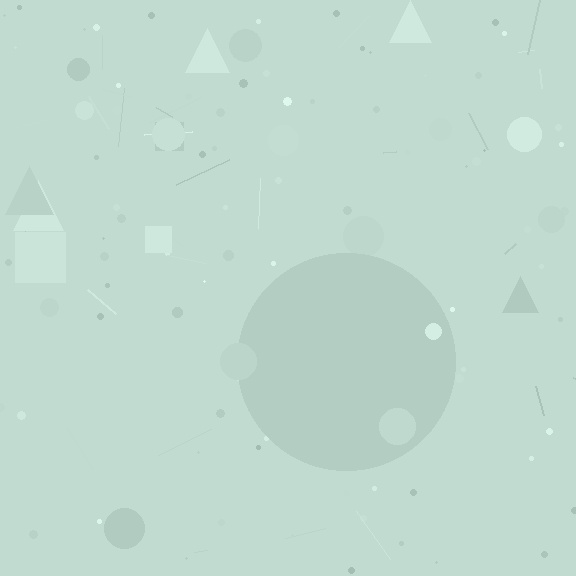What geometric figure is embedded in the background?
A circle is embedded in the background.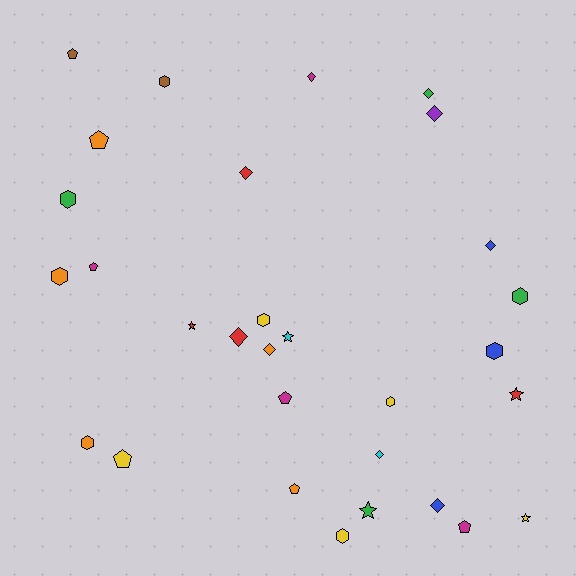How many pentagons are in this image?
There are 7 pentagons.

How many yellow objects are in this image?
There are 5 yellow objects.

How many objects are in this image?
There are 30 objects.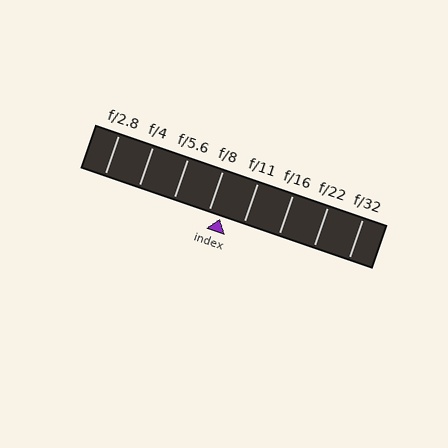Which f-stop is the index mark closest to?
The index mark is closest to f/8.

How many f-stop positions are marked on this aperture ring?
There are 8 f-stop positions marked.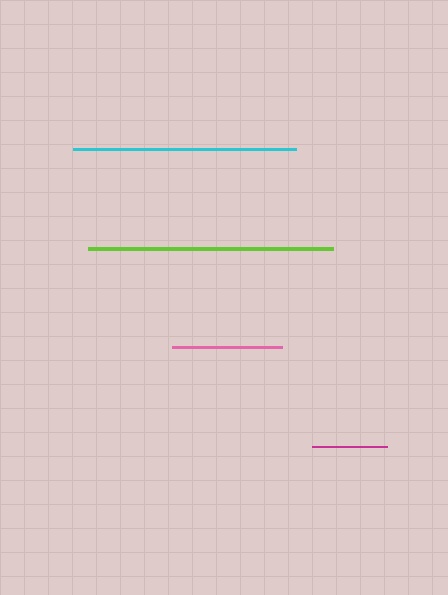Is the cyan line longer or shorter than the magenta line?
The cyan line is longer than the magenta line.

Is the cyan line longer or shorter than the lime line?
The lime line is longer than the cyan line.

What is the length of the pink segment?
The pink segment is approximately 110 pixels long.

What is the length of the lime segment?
The lime segment is approximately 246 pixels long.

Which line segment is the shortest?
The magenta line is the shortest at approximately 74 pixels.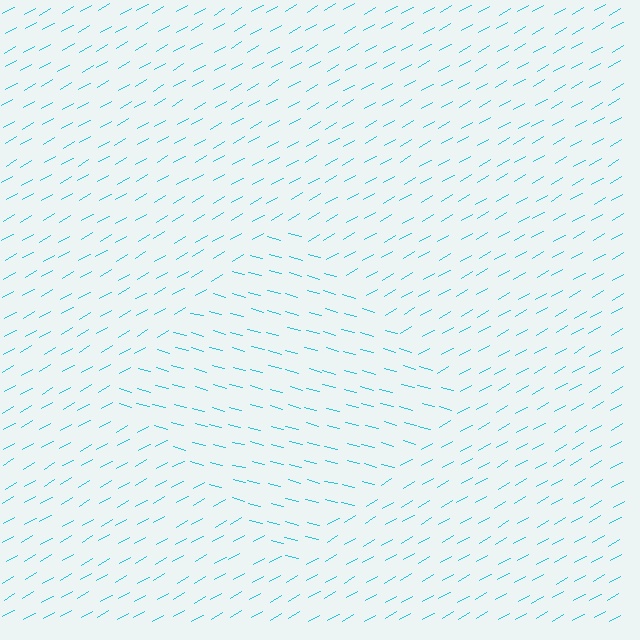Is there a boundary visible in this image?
Yes, there is a texture boundary formed by a change in line orientation.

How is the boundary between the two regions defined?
The boundary is defined purely by a change in line orientation (approximately 45 degrees difference). All lines are the same color and thickness.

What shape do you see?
I see a diamond.